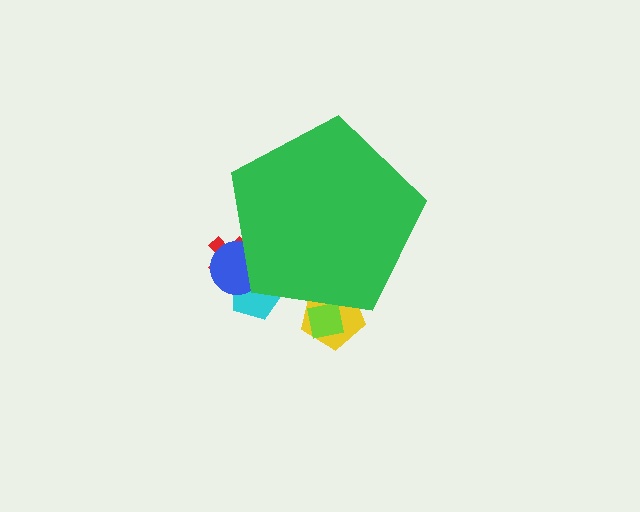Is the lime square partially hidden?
Yes, the lime square is partially hidden behind the green pentagon.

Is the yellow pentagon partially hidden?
Yes, the yellow pentagon is partially hidden behind the green pentagon.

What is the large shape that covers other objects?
A green pentagon.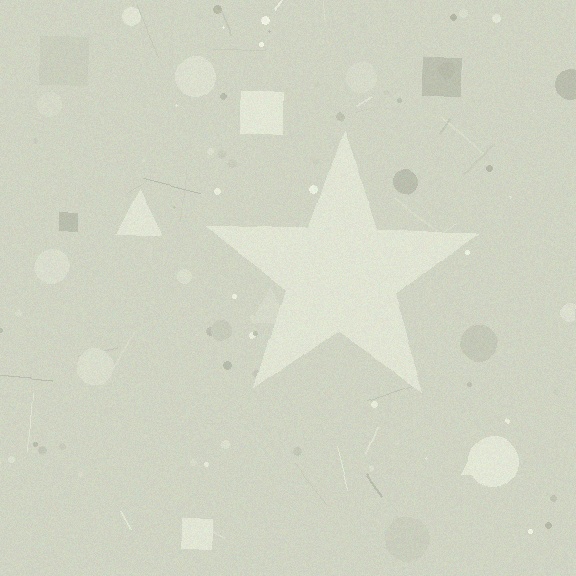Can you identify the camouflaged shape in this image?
The camouflaged shape is a star.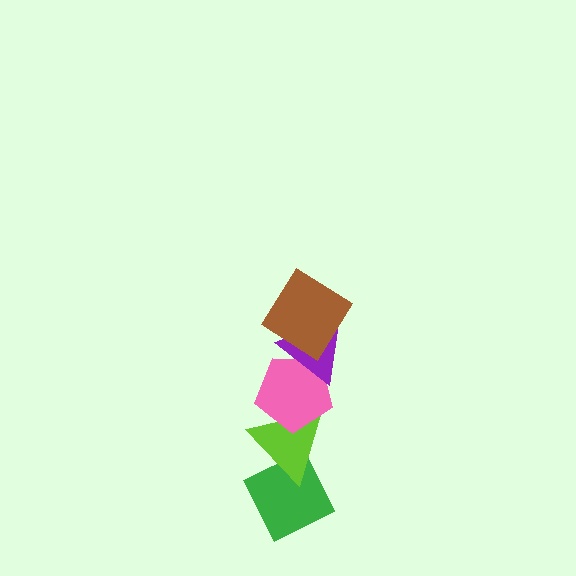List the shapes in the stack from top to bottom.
From top to bottom: the brown diamond, the purple triangle, the pink pentagon, the lime triangle, the green diamond.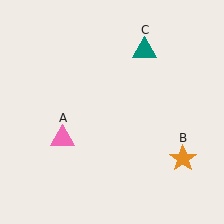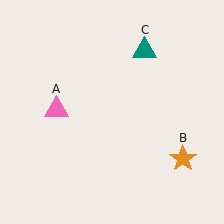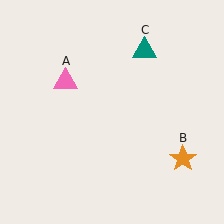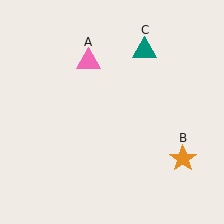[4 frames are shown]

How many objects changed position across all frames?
1 object changed position: pink triangle (object A).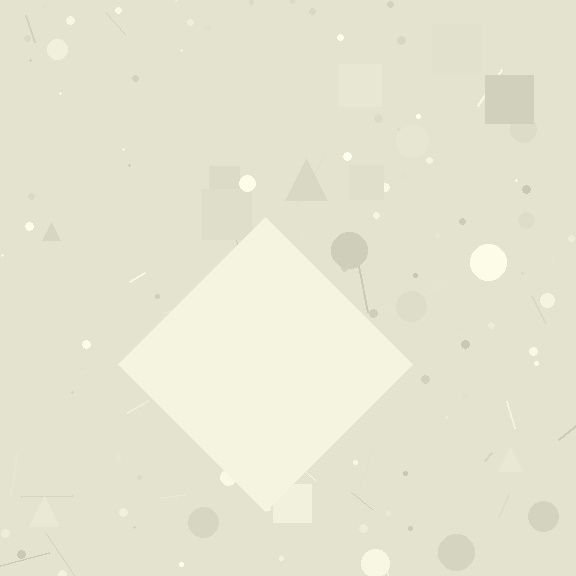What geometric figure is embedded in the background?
A diamond is embedded in the background.